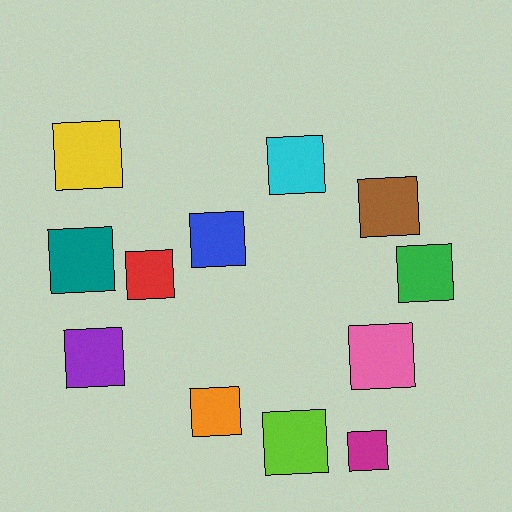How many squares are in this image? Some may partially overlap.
There are 12 squares.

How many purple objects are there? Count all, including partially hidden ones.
There is 1 purple object.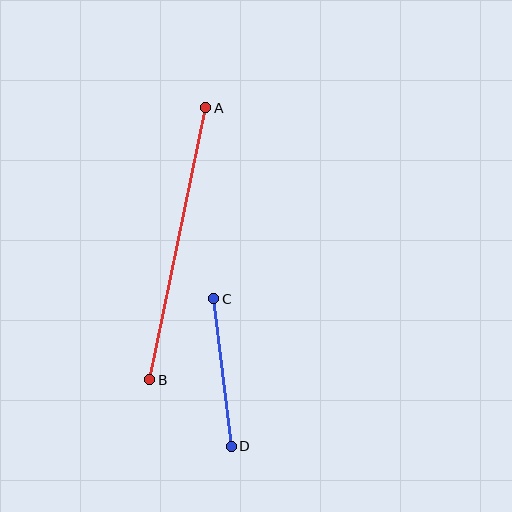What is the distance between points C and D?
The distance is approximately 148 pixels.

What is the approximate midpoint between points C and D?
The midpoint is at approximately (222, 372) pixels.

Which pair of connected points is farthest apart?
Points A and B are farthest apart.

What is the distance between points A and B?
The distance is approximately 278 pixels.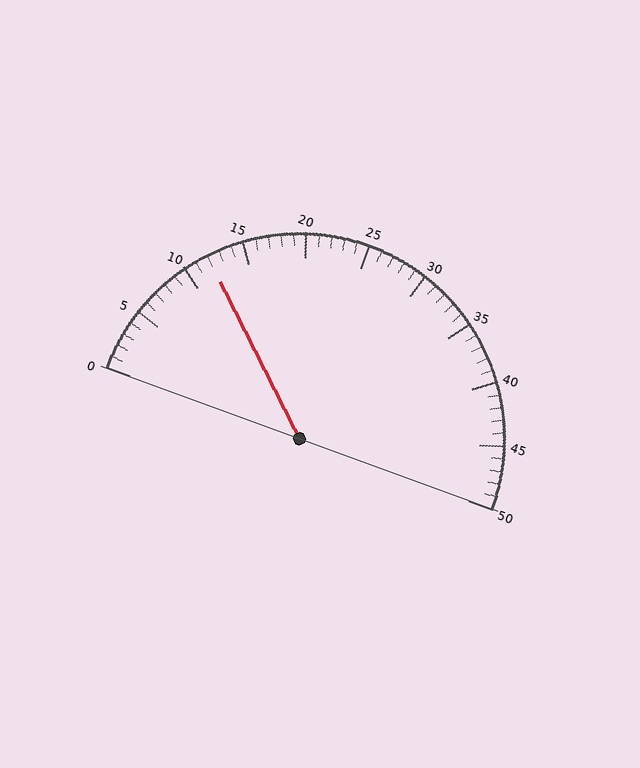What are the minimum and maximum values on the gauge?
The gauge ranges from 0 to 50.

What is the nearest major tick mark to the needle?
The nearest major tick mark is 10.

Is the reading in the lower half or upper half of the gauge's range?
The reading is in the lower half of the range (0 to 50).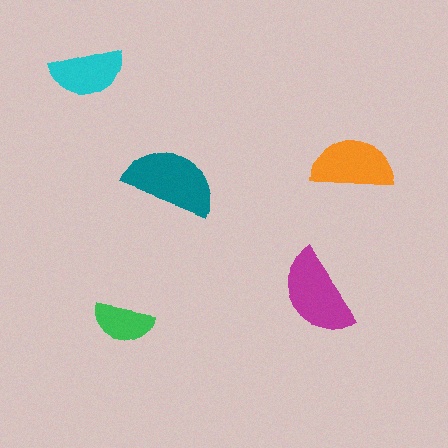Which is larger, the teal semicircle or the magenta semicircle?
The teal one.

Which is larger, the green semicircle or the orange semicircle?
The orange one.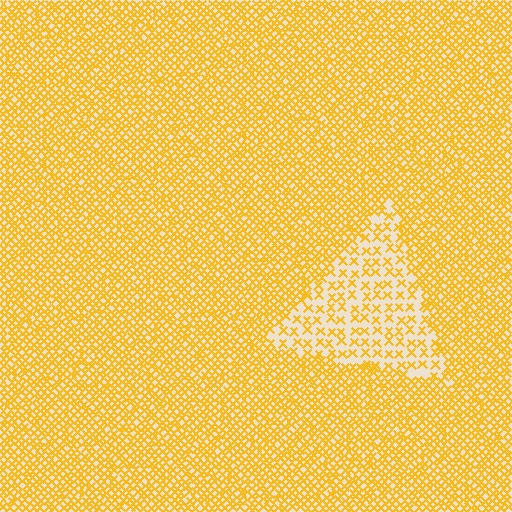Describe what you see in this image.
The image contains small yellow elements arranged at two different densities. A triangle-shaped region is visible where the elements are less densely packed than the surrounding area.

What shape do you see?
I see a triangle.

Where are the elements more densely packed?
The elements are more densely packed outside the triangle boundary.